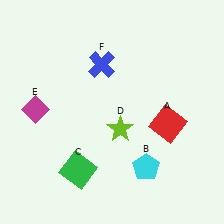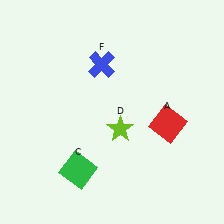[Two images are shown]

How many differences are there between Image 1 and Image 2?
There are 2 differences between the two images.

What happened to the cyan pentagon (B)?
The cyan pentagon (B) was removed in Image 2. It was in the bottom-right area of Image 1.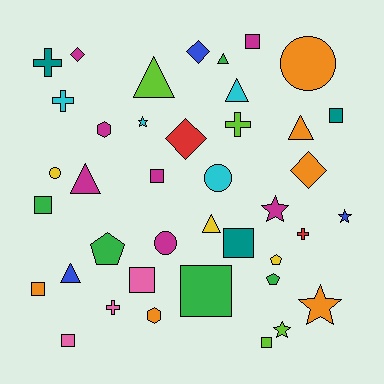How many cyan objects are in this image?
There are 4 cyan objects.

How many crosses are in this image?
There are 5 crosses.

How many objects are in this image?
There are 40 objects.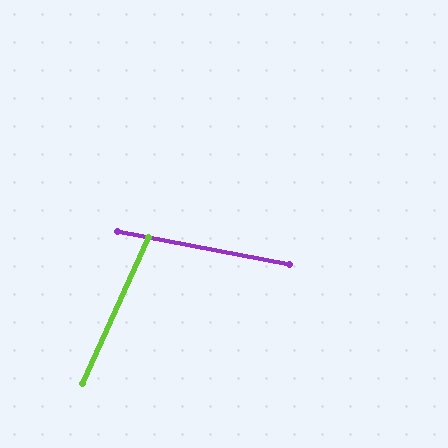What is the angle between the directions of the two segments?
Approximately 77 degrees.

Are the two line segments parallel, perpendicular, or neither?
Neither parallel nor perpendicular — they differ by about 77°.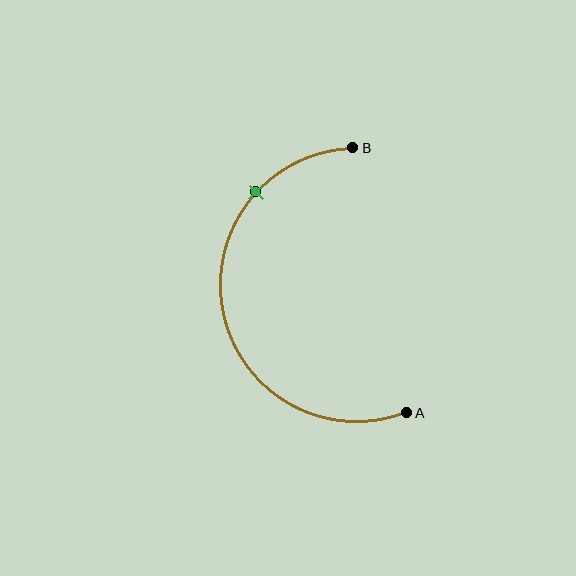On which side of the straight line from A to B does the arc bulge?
The arc bulges to the left of the straight line connecting A and B.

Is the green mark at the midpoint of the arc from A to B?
No. The green mark lies on the arc but is closer to endpoint B. The arc midpoint would be at the point on the curve equidistant along the arc from both A and B.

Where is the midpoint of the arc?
The arc midpoint is the point on the curve farthest from the straight line joining A and B. It sits to the left of that line.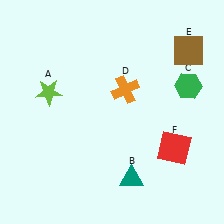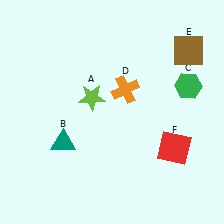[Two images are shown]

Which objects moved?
The objects that moved are: the lime star (A), the teal triangle (B).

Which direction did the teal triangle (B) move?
The teal triangle (B) moved left.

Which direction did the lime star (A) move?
The lime star (A) moved right.